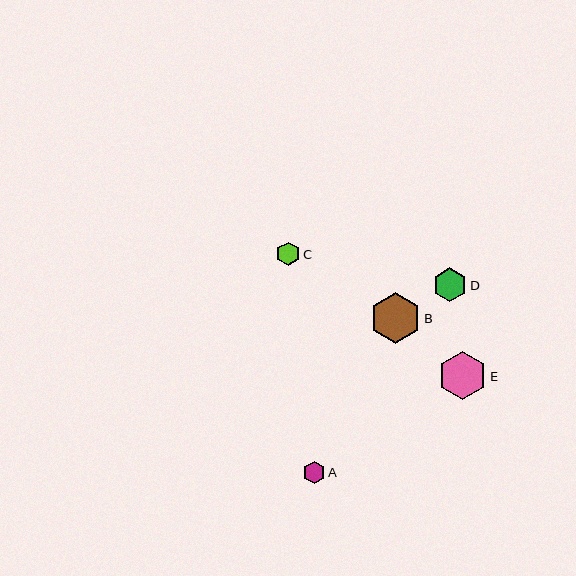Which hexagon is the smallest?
Hexagon A is the smallest with a size of approximately 22 pixels.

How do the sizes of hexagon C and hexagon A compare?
Hexagon C and hexagon A are approximately the same size.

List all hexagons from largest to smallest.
From largest to smallest: B, E, D, C, A.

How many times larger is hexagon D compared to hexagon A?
Hexagon D is approximately 1.5 times the size of hexagon A.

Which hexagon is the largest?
Hexagon B is the largest with a size of approximately 51 pixels.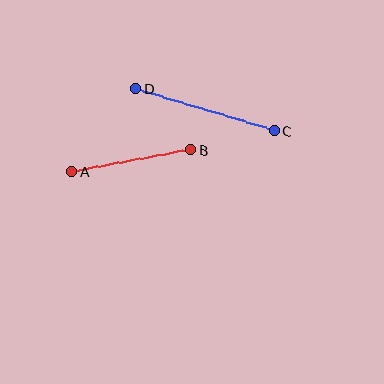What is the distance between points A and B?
The distance is approximately 121 pixels.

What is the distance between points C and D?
The distance is approximately 145 pixels.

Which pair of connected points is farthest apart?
Points C and D are farthest apart.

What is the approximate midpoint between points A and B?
The midpoint is at approximately (131, 161) pixels.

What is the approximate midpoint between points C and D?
The midpoint is at approximately (205, 110) pixels.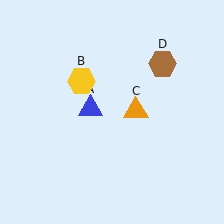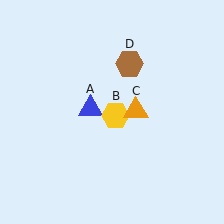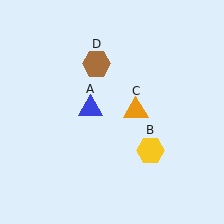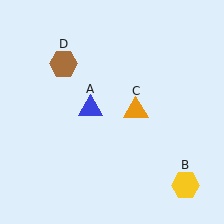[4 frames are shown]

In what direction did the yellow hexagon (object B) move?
The yellow hexagon (object B) moved down and to the right.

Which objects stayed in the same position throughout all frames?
Blue triangle (object A) and orange triangle (object C) remained stationary.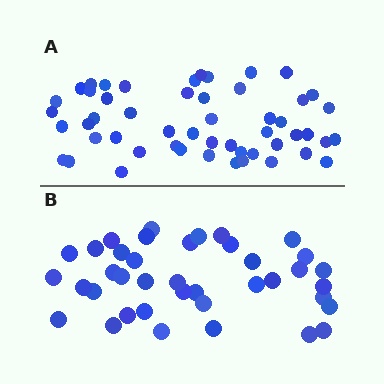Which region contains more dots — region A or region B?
Region A (the top region) has more dots.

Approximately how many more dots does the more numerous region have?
Region A has approximately 15 more dots than region B.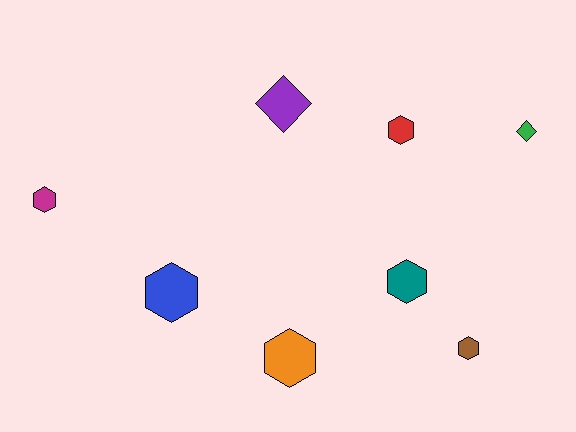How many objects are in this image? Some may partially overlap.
There are 8 objects.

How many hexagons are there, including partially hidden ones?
There are 6 hexagons.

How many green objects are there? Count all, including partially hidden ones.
There is 1 green object.